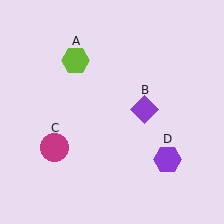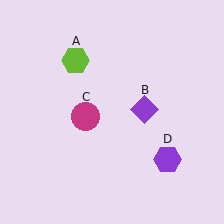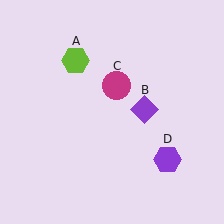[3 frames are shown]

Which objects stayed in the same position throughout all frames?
Lime hexagon (object A) and purple diamond (object B) and purple hexagon (object D) remained stationary.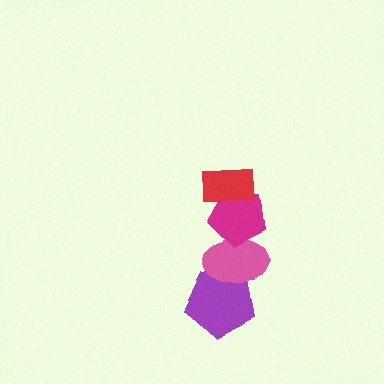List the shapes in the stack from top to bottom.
From top to bottom: the red rectangle, the magenta pentagon, the pink ellipse, the purple pentagon.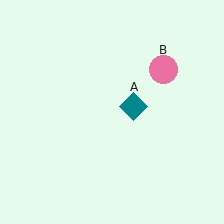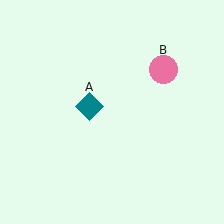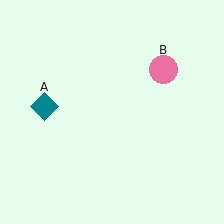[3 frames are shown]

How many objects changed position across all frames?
1 object changed position: teal diamond (object A).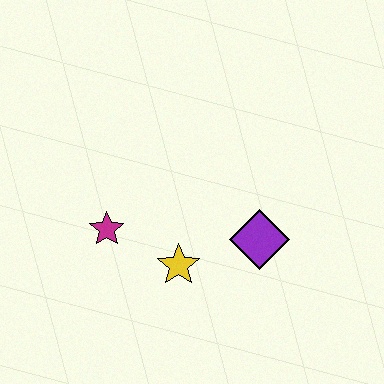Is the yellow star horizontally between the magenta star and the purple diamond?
Yes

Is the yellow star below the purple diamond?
Yes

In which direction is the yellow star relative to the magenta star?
The yellow star is to the right of the magenta star.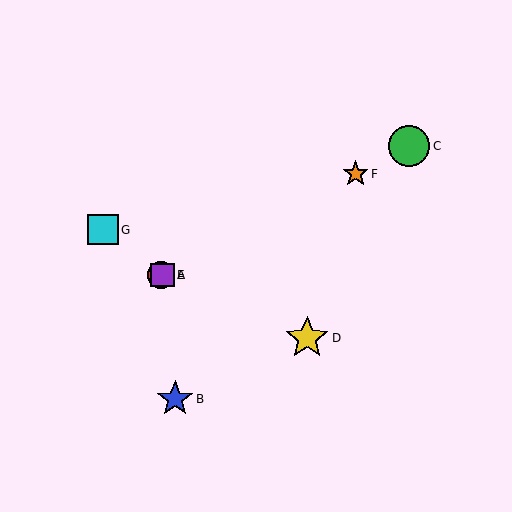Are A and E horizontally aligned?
Yes, both are at y≈275.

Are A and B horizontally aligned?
No, A is at y≈275 and B is at y≈399.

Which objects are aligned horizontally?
Objects A, E are aligned horizontally.